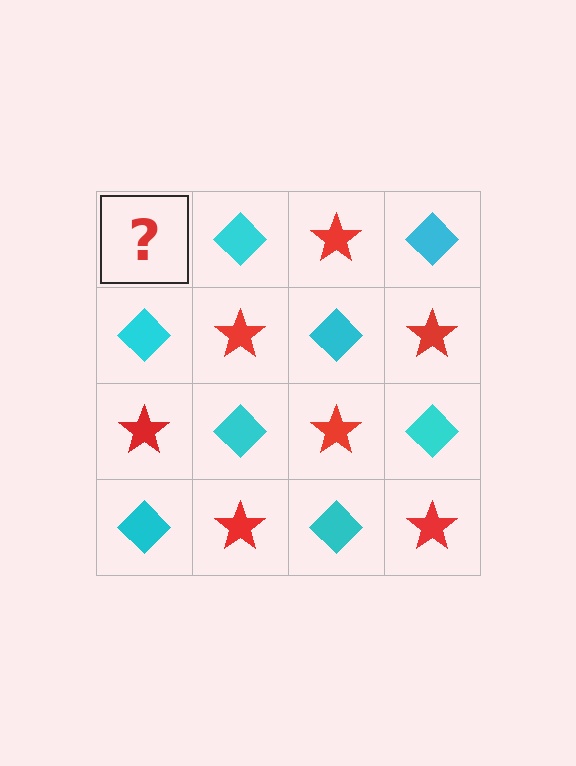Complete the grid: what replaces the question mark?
The question mark should be replaced with a red star.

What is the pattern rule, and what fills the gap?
The rule is that it alternates red star and cyan diamond in a checkerboard pattern. The gap should be filled with a red star.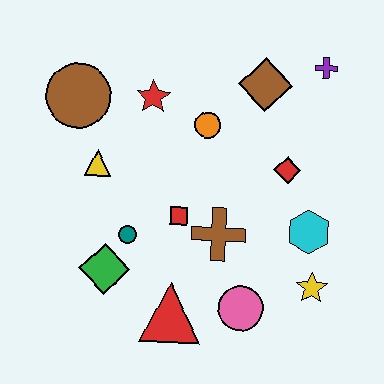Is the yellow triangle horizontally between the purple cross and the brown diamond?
No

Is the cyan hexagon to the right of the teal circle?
Yes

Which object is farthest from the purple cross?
The green diamond is farthest from the purple cross.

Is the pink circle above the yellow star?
No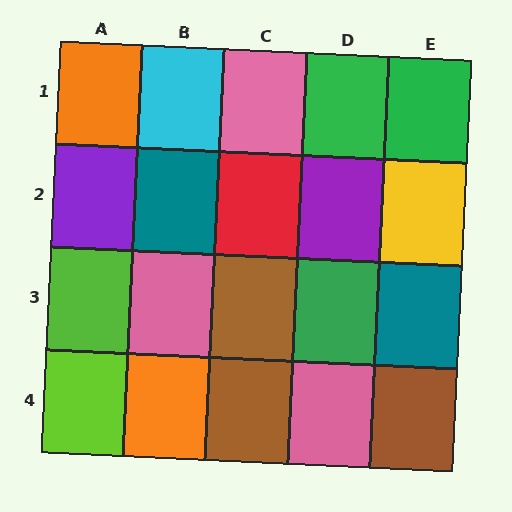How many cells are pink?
3 cells are pink.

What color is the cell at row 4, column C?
Brown.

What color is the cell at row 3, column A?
Lime.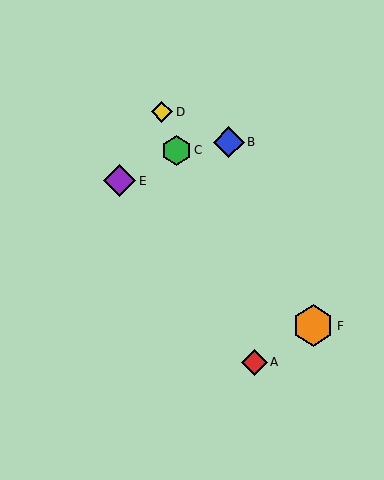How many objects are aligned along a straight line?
3 objects (A, C, D) are aligned along a straight line.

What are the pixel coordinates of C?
Object C is at (176, 150).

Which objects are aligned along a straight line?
Objects A, C, D are aligned along a straight line.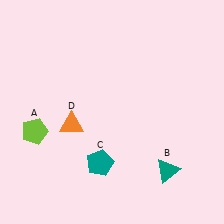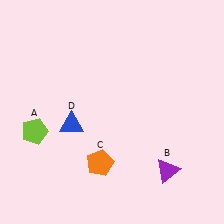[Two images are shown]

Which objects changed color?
B changed from teal to purple. C changed from teal to orange. D changed from orange to blue.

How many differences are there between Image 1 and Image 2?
There are 3 differences between the two images.